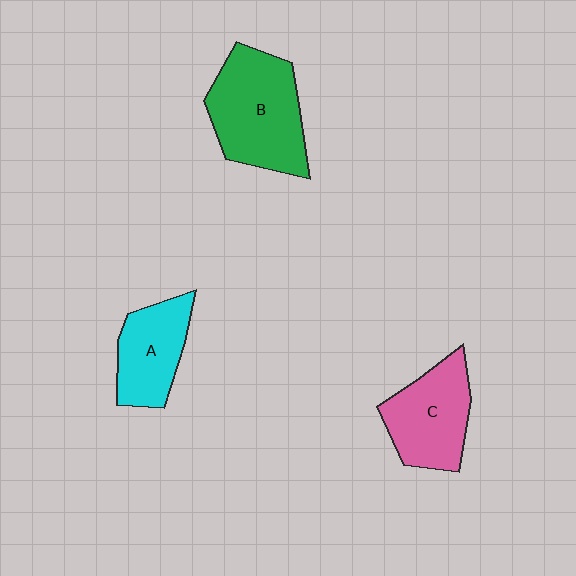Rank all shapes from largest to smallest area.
From largest to smallest: B (green), C (pink), A (cyan).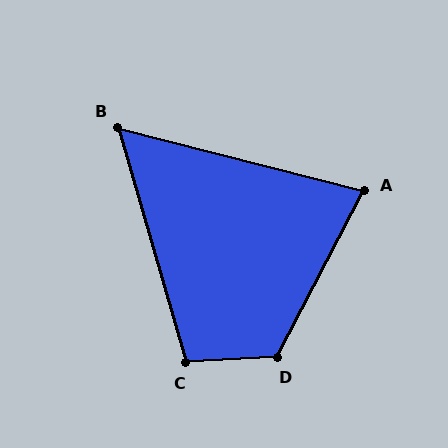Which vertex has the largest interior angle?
D, at approximately 121 degrees.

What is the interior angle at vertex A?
Approximately 77 degrees (acute).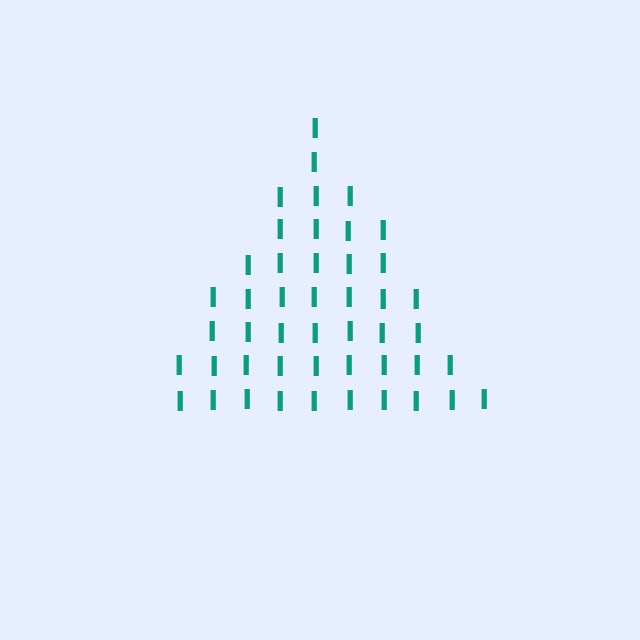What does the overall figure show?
The overall figure shows a triangle.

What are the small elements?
The small elements are letter I's.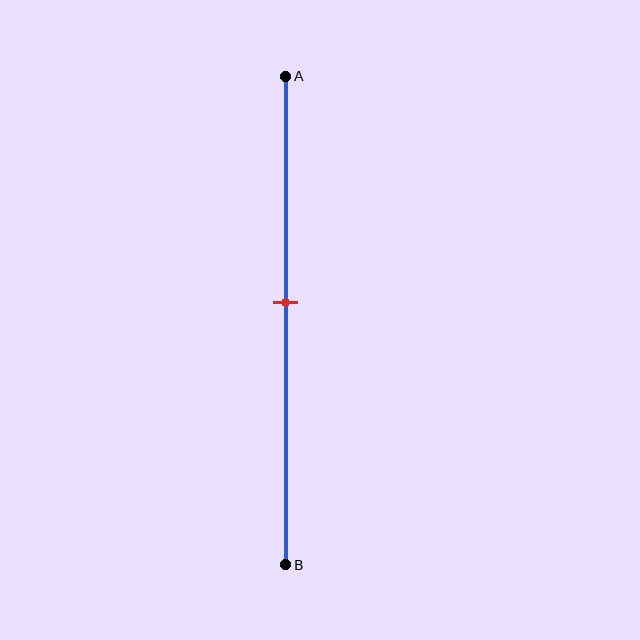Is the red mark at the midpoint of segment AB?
No, the mark is at about 45% from A, not at the 50% midpoint.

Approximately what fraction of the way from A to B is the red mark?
The red mark is approximately 45% of the way from A to B.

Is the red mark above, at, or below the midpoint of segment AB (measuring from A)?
The red mark is above the midpoint of segment AB.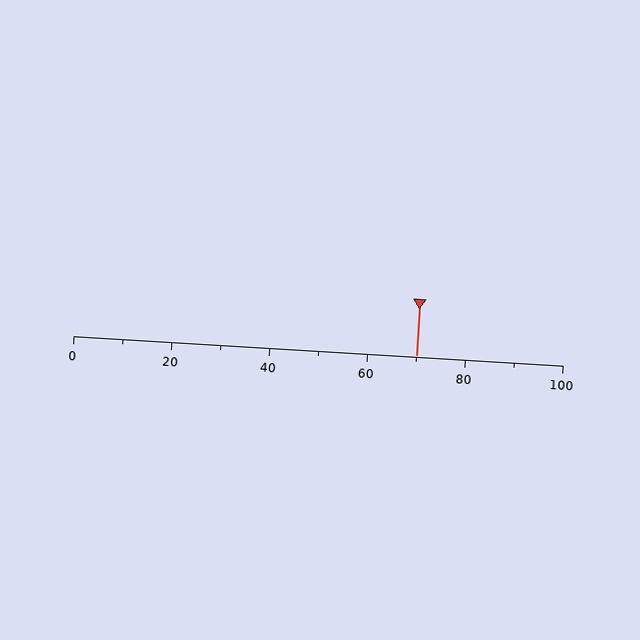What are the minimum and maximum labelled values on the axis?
The axis runs from 0 to 100.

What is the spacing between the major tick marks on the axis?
The major ticks are spaced 20 apart.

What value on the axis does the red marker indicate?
The marker indicates approximately 70.